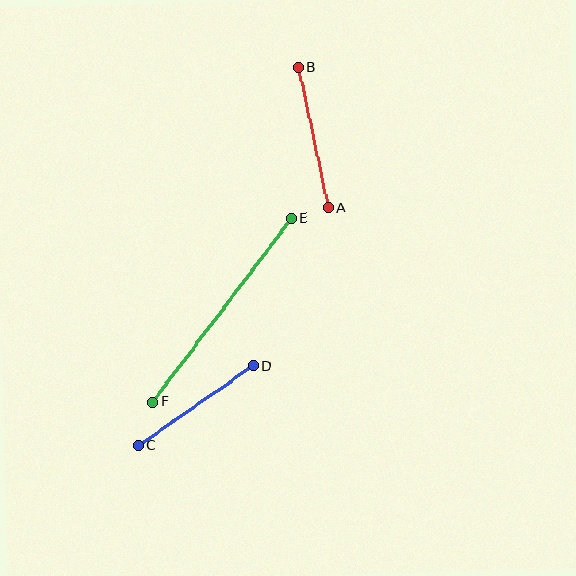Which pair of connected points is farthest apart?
Points E and F are farthest apart.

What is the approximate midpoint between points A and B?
The midpoint is at approximately (313, 138) pixels.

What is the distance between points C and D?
The distance is approximately 140 pixels.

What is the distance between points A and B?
The distance is approximately 143 pixels.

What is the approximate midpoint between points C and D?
The midpoint is at approximately (196, 405) pixels.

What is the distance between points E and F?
The distance is approximately 230 pixels.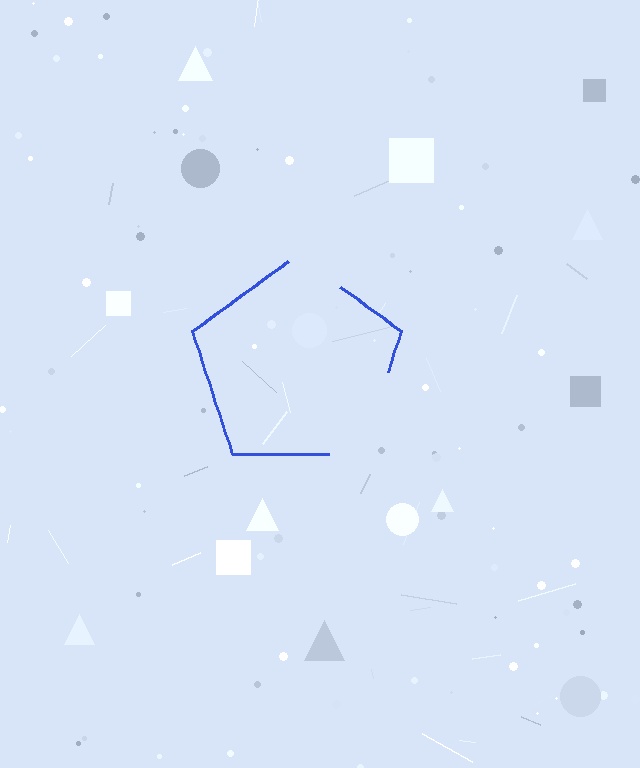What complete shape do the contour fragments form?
The contour fragments form a pentagon.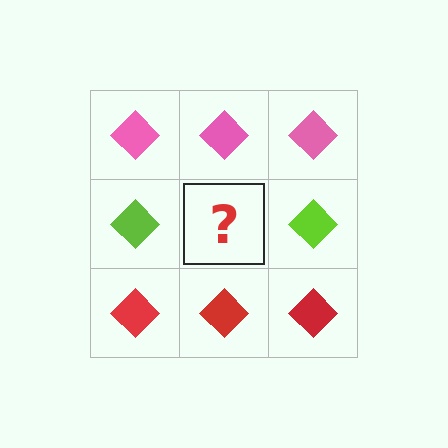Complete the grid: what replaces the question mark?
The question mark should be replaced with a lime diamond.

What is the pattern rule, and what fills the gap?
The rule is that each row has a consistent color. The gap should be filled with a lime diamond.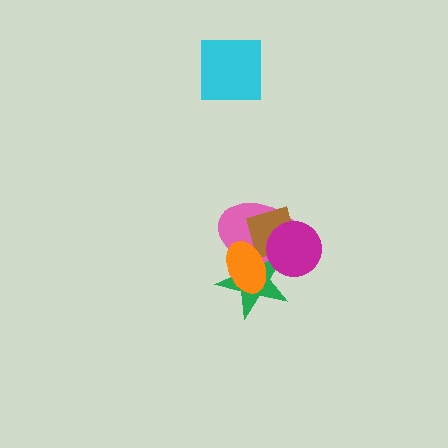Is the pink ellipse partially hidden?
Yes, it is partially covered by another shape.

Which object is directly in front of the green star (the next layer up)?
The magenta circle is directly in front of the green star.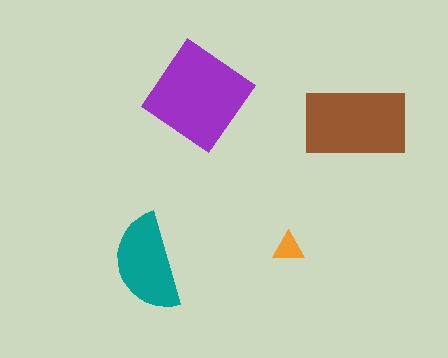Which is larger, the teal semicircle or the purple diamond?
The purple diamond.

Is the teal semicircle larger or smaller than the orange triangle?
Larger.